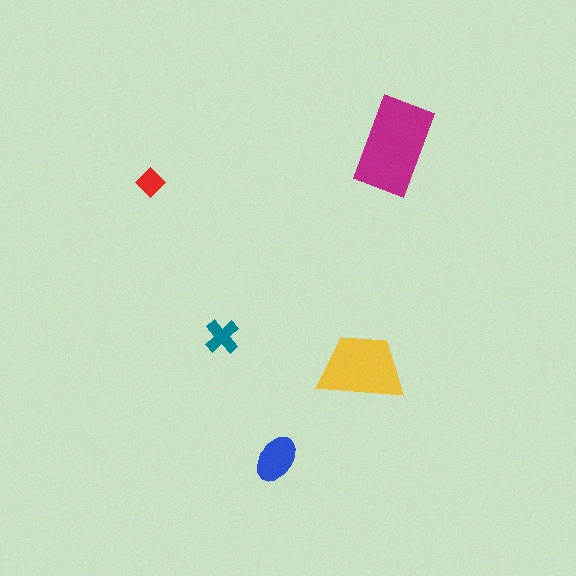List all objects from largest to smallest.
The magenta rectangle, the yellow trapezoid, the blue ellipse, the teal cross, the red diamond.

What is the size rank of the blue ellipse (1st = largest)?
3rd.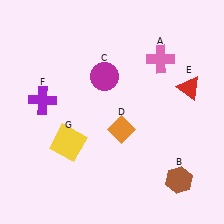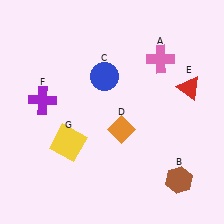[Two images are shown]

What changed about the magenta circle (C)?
In Image 1, C is magenta. In Image 2, it changed to blue.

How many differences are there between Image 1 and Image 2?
There is 1 difference between the two images.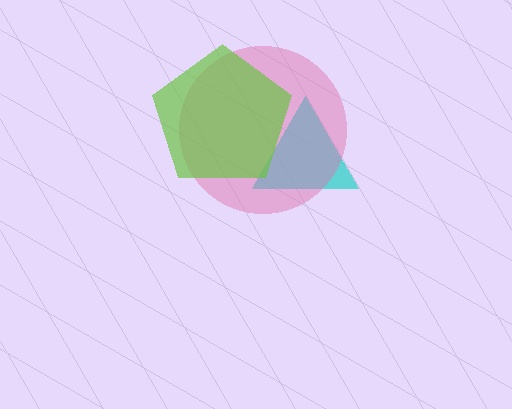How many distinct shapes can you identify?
There are 3 distinct shapes: a cyan triangle, a pink circle, a lime pentagon.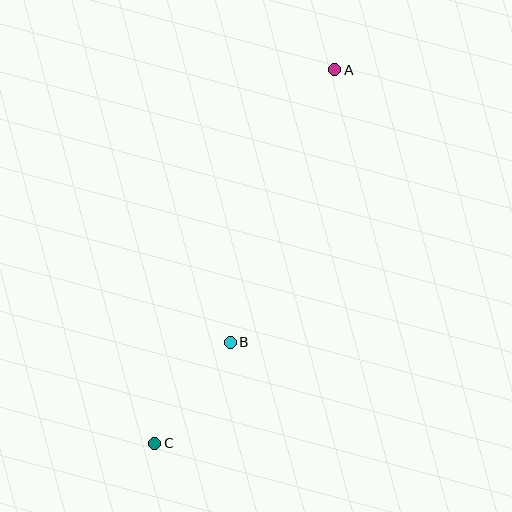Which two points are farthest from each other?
Points A and C are farthest from each other.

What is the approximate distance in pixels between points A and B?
The distance between A and B is approximately 292 pixels.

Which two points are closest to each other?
Points B and C are closest to each other.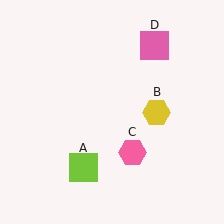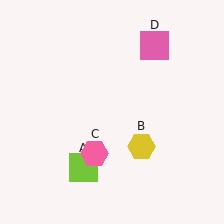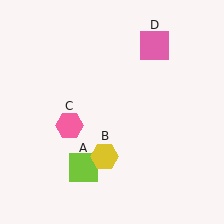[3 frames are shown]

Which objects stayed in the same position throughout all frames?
Lime square (object A) and pink square (object D) remained stationary.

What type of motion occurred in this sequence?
The yellow hexagon (object B), pink hexagon (object C) rotated clockwise around the center of the scene.